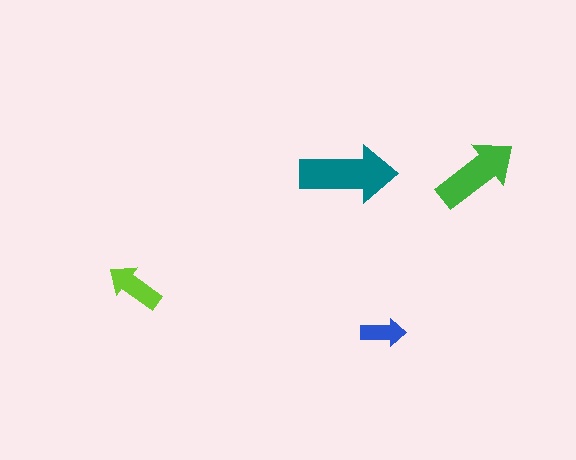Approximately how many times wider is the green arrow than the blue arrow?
About 2 times wider.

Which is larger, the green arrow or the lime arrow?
The green one.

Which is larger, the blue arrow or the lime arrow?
The lime one.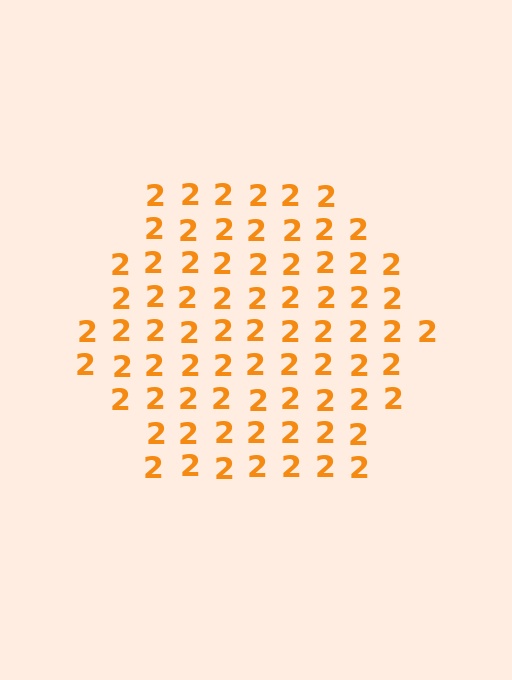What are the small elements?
The small elements are digit 2's.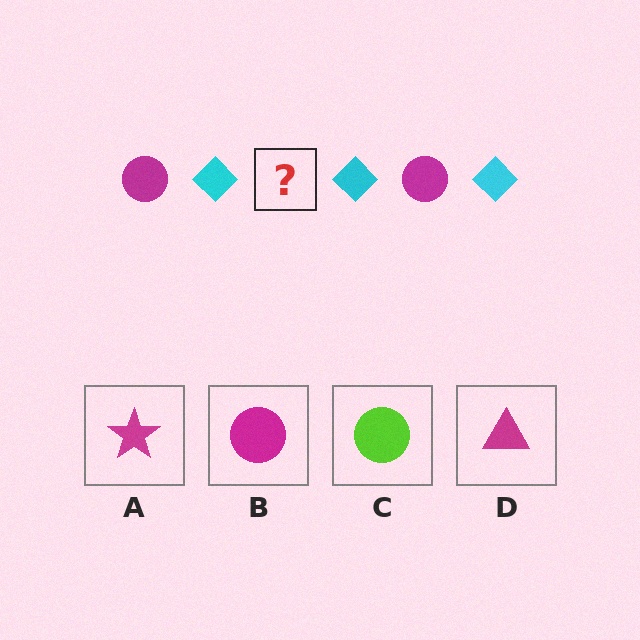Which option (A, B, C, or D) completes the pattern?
B.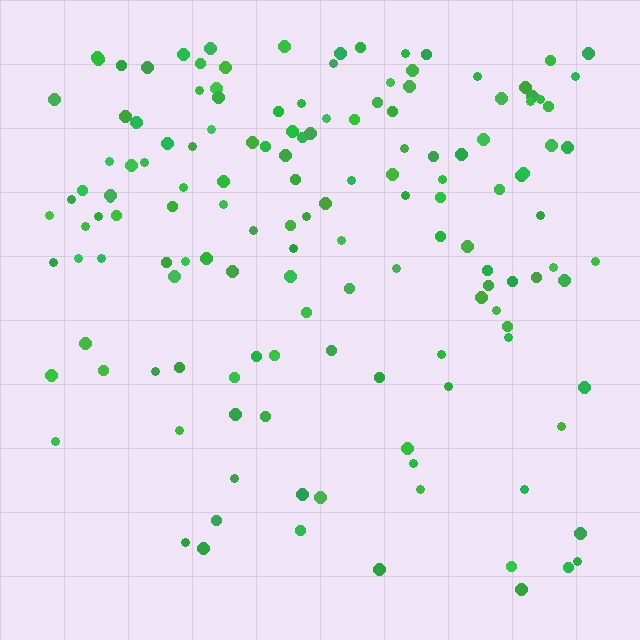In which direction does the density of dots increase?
From bottom to top, with the top side densest.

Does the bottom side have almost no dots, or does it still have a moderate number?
Still a moderate number, just noticeably fewer than the top.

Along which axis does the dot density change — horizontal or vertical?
Vertical.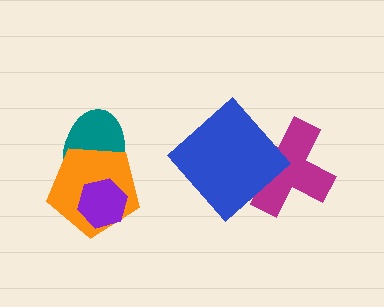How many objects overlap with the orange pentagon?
2 objects overlap with the orange pentagon.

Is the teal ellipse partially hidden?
Yes, it is partially covered by another shape.